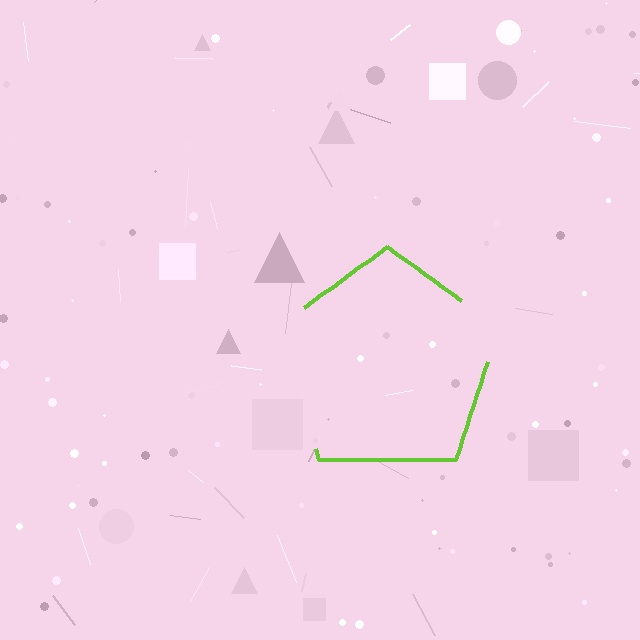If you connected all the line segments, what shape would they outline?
They would outline a pentagon.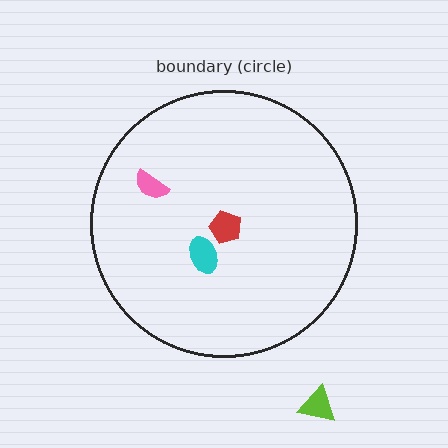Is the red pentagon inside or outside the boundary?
Inside.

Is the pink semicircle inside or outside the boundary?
Inside.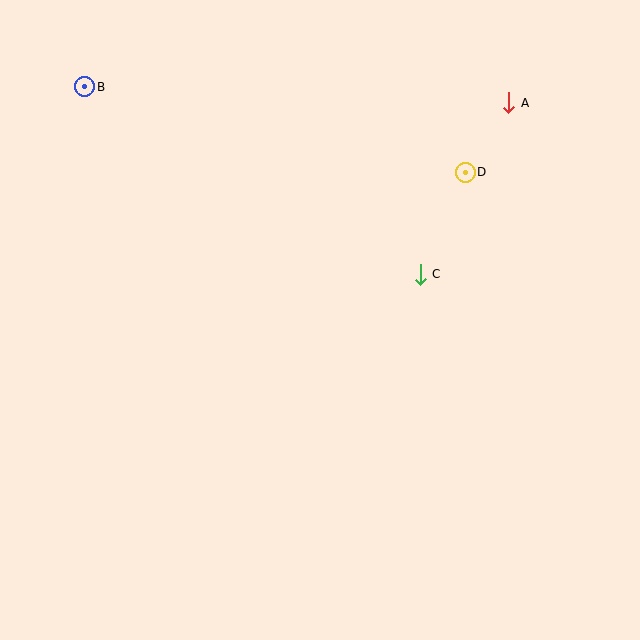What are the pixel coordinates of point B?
Point B is at (85, 87).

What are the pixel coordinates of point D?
Point D is at (465, 172).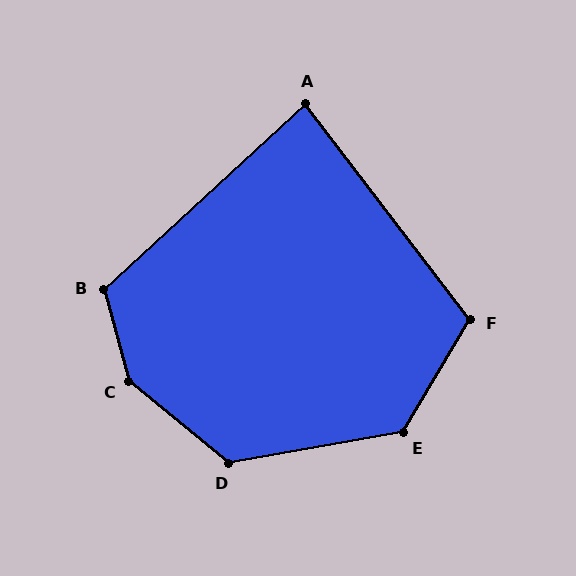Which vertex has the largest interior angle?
C, at approximately 145 degrees.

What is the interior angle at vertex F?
Approximately 112 degrees (obtuse).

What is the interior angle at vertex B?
Approximately 117 degrees (obtuse).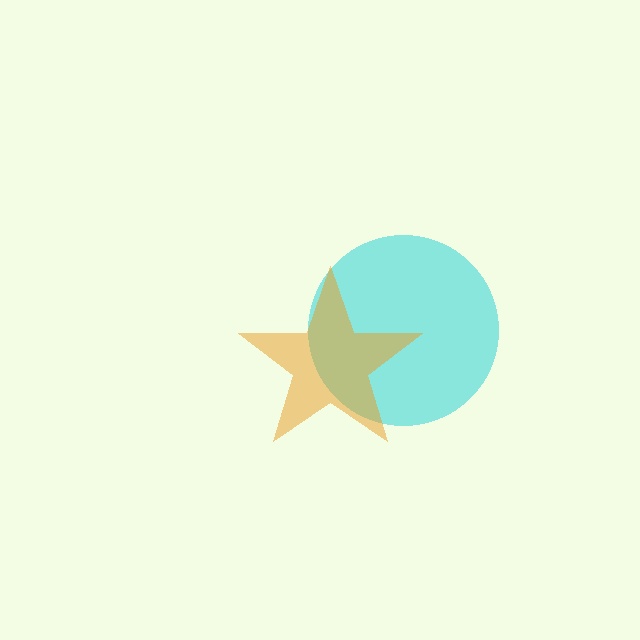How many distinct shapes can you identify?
There are 2 distinct shapes: a cyan circle, an orange star.